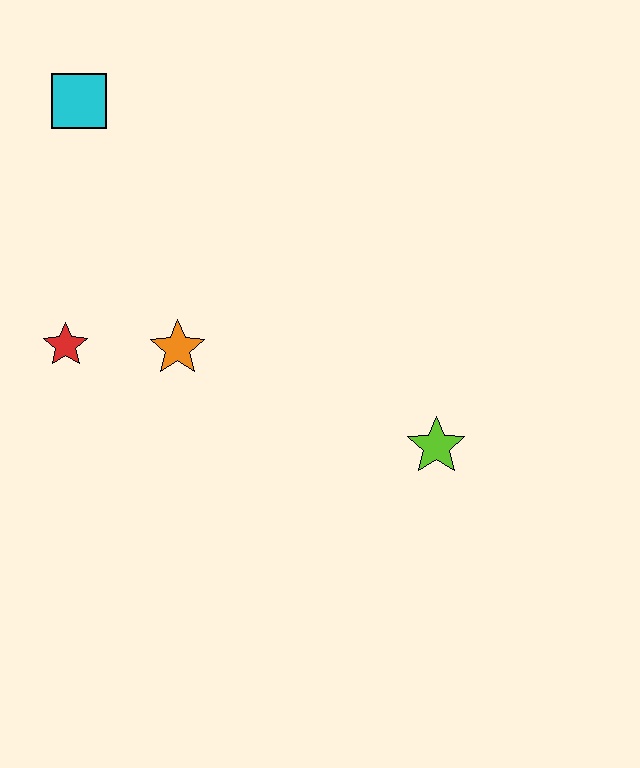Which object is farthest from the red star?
The lime star is farthest from the red star.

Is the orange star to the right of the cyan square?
Yes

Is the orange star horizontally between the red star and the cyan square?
No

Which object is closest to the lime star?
The orange star is closest to the lime star.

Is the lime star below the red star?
Yes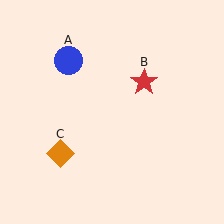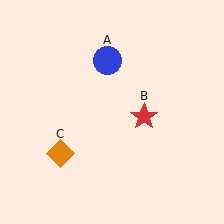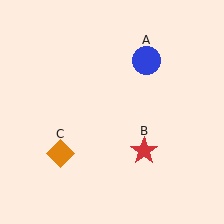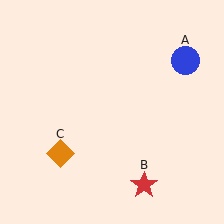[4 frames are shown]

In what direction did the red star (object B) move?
The red star (object B) moved down.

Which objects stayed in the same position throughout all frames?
Orange diamond (object C) remained stationary.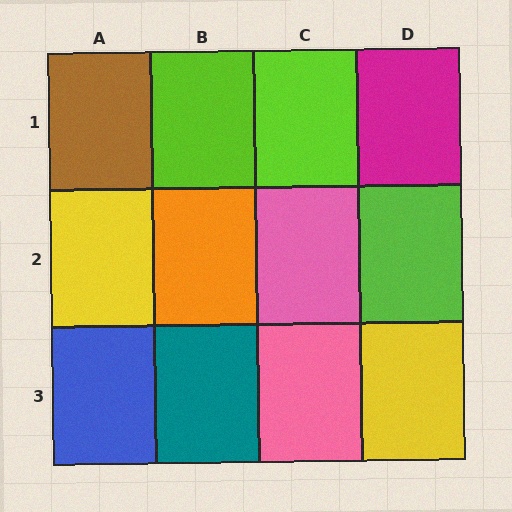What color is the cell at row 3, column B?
Teal.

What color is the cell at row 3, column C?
Pink.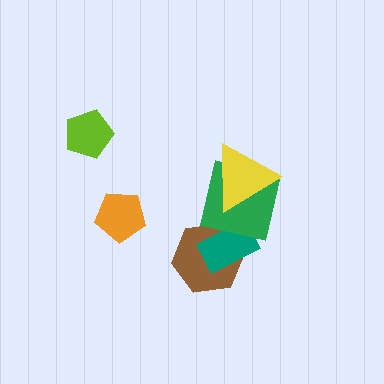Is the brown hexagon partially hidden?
Yes, it is partially covered by another shape.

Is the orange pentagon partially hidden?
No, no other shape covers it.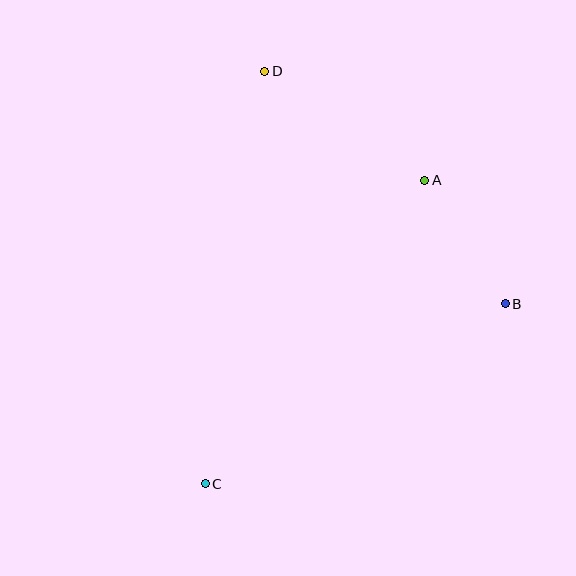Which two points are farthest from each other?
Points C and D are farthest from each other.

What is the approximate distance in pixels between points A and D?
The distance between A and D is approximately 194 pixels.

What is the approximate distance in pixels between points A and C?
The distance between A and C is approximately 374 pixels.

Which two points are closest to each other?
Points A and B are closest to each other.